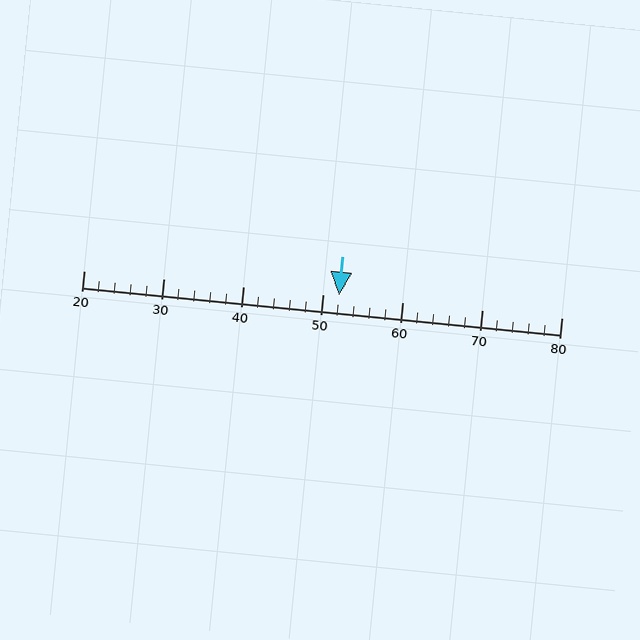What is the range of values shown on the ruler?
The ruler shows values from 20 to 80.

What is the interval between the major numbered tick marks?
The major tick marks are spaced 10 units apart.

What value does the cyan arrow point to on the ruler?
The cyan arrow points to approximately 52.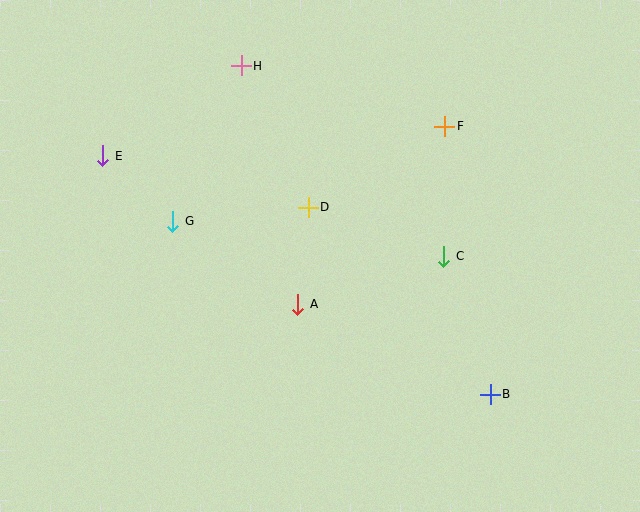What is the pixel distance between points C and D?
The distance between C and D is 144 pixels.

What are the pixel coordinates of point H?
Point H is at (241, 66).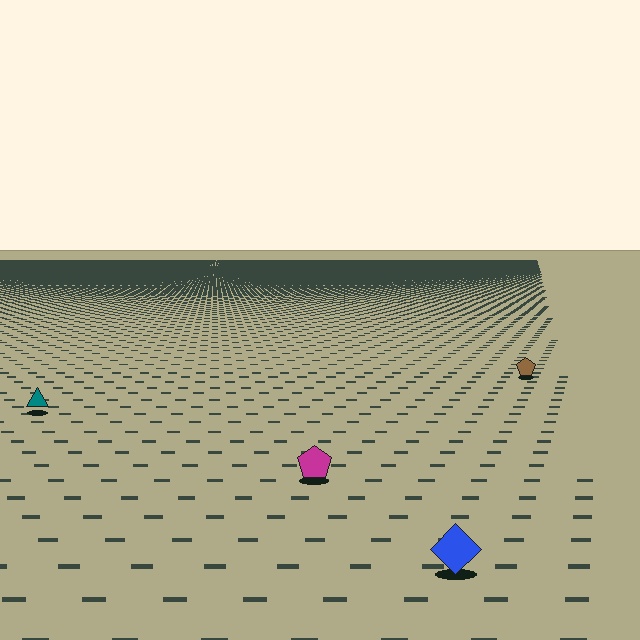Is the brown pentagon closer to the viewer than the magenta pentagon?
No. The magenta pentagon is closer — you can tell from the texture gradient: the ground texture is coarser near it.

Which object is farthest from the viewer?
The brown pentagon is farthest from the viewer. It appears smaller and the ground texture around it is denser.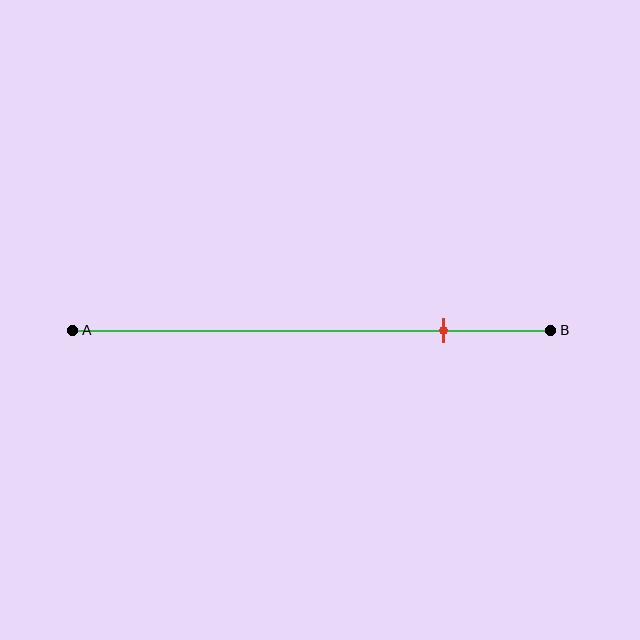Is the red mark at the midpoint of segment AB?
No, the mark is at about 80% from A, not at the 50% midpoint.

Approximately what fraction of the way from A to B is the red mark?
The red mark is approximately 80% of the way from A to B.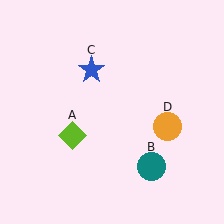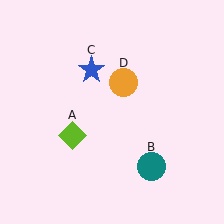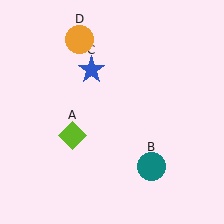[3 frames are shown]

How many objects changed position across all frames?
1 object changed position: orange circle (object D).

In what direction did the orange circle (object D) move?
The orange circle (object D) moved up and to the left.